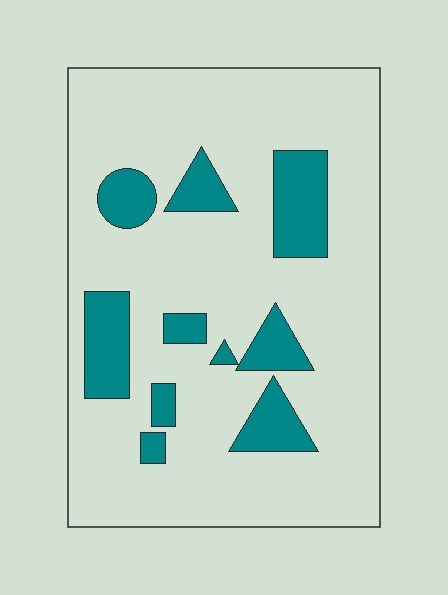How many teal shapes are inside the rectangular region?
10.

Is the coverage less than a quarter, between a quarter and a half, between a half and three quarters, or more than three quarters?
Less than a quarter.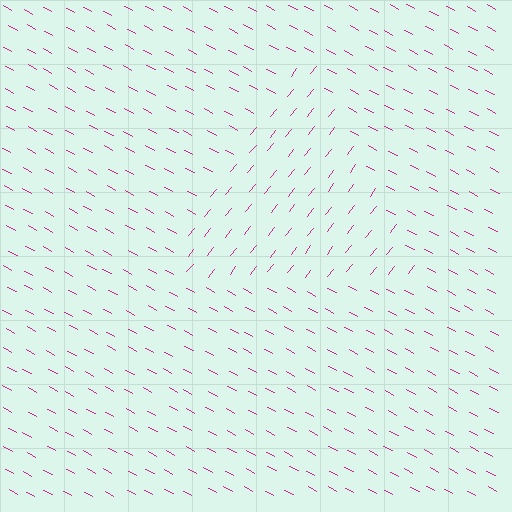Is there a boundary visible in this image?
Yes, there is a texture boundary formed by a change in line orientation.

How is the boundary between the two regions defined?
The boundary is defined purely by a change in line orientation (approximately 79 degrees difference). All lines are the same color and thickness.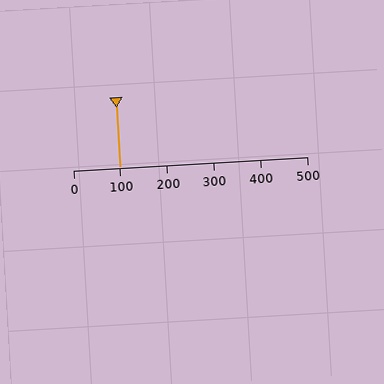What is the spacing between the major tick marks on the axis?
The major ticks are spaced 100 apart.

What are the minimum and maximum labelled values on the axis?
The axis runs from 0 to 500.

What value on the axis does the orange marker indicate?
The marker indicates approximately 100.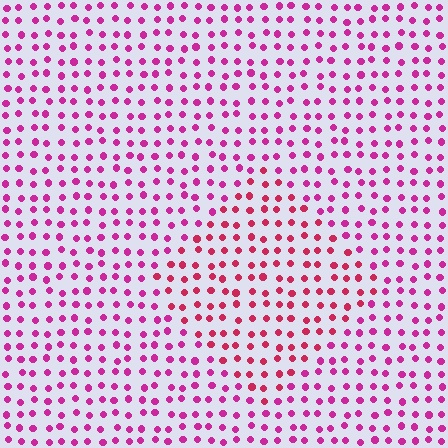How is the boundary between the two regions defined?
The boundary is defined purely by a slight shift in hue (about 25 degrees). Spacing, size, and orientation are identical on both sides.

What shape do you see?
I see a diamond.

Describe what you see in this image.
The image is filled with small magenta elements in a uniform arrangement. A diamond-shaped region is visible where the elements are tinted to a slightly different hue, forming a subtle color boundary.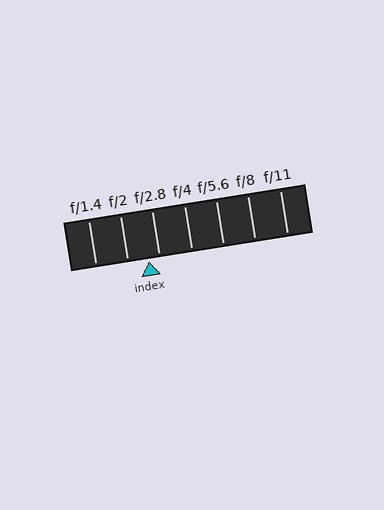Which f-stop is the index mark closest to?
The index mark is closest to f/2.8.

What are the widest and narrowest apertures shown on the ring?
The widest aperture shown is f/1.4 and the narrowest is f/11.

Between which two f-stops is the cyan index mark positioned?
The index mark is between f/2 and f/2.8.